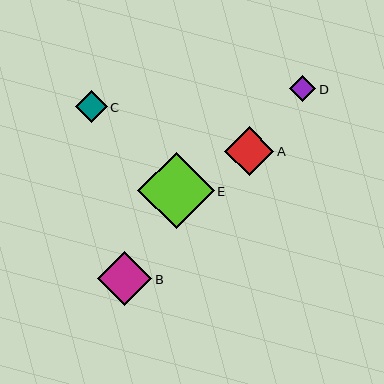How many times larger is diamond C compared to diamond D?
Diamond C is approximately 1.3 times the size of diamond D.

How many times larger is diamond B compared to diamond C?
Diamond B is approximately 1.7 times the size of diamond C.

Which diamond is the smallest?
Diamond D is the smallest with a size of approximately 26 pixels.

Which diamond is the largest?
Diamond E is the largest with a size of approximately 77 pixels.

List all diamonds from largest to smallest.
From largest to smallest: E, B, A, C, D.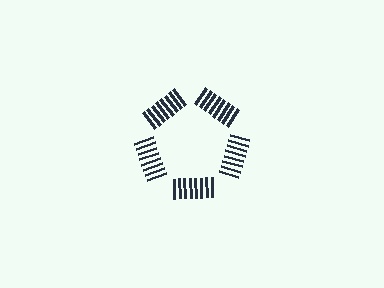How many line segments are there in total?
40 — 8 along each of the 5 edges.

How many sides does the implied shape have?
5 sides — the line-ends trace a pentagon.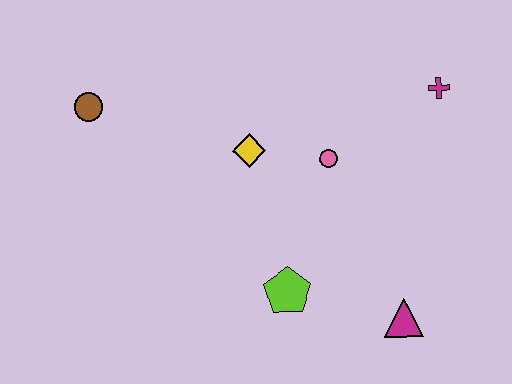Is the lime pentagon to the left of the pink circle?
Yes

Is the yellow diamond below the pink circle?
No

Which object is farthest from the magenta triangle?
The brown circle is farthest from the magenta triangle.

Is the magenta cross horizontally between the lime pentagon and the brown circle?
No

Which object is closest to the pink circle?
The yellow diamond is closest to the pink circle.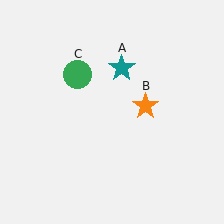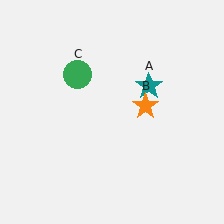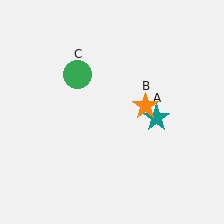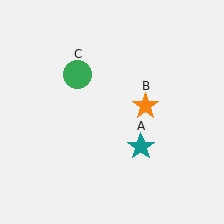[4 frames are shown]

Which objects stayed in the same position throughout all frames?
Orange star (object B) and green circle (object C) remained stationary.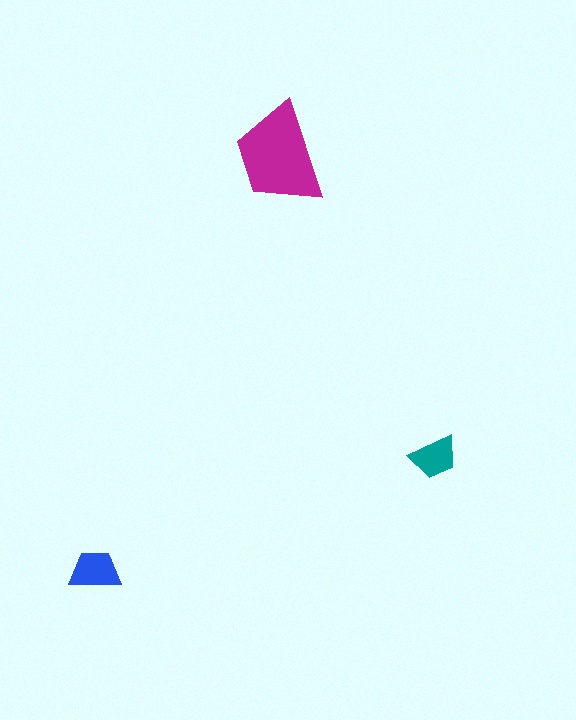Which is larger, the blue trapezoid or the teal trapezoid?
The blue one.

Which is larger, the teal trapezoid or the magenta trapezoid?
The magenta one.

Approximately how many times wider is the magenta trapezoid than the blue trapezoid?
About 2 times wider.